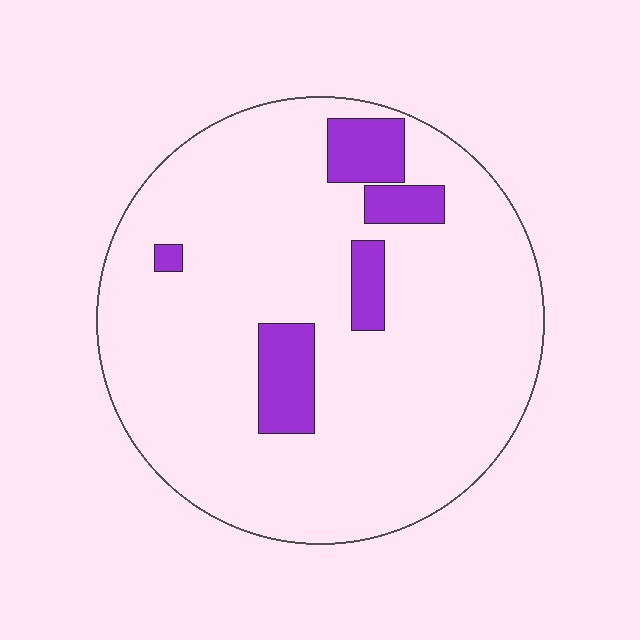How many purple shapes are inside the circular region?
5.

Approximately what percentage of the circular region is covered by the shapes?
Approximately 10%.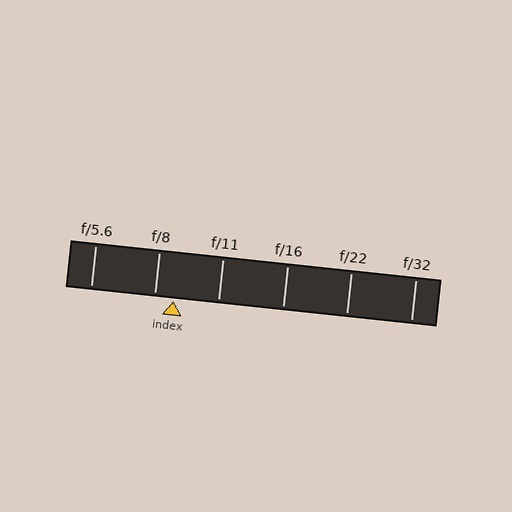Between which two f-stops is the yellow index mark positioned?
The index mark is between f/8 and f/11.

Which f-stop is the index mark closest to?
The index mark is closest to f/8.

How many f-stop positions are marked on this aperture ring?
There are 6 f-stop positions marked.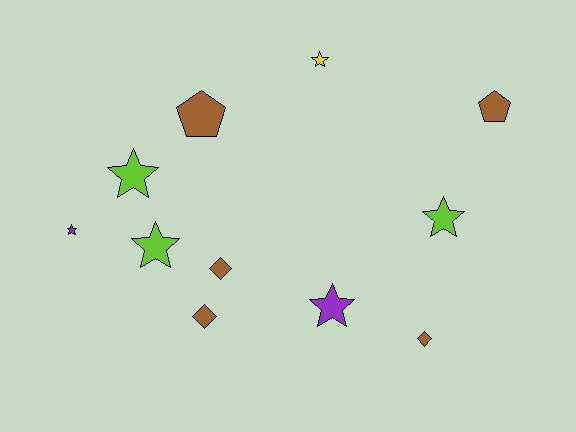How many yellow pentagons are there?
There are no yellow pentagons.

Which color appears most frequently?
Brown, with 5 objects.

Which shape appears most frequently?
Star, with 6 objects.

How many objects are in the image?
There are 11 objects.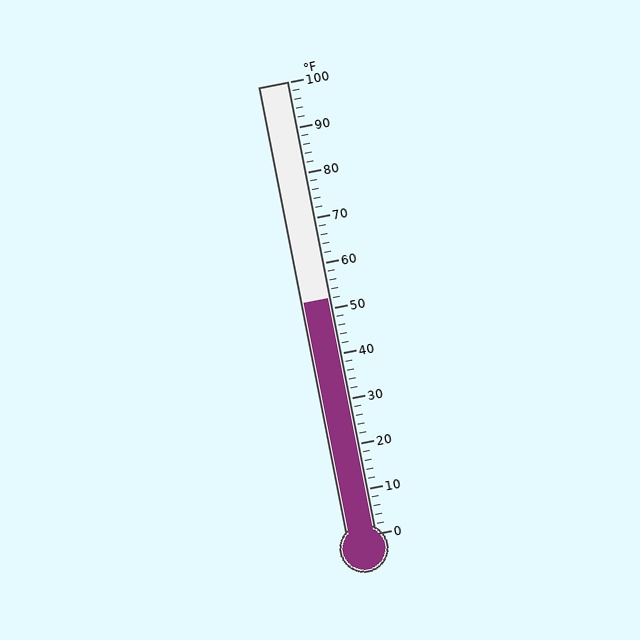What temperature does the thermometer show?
The thermometer shows approximately 52°F.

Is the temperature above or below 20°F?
The temperature is above 20°F.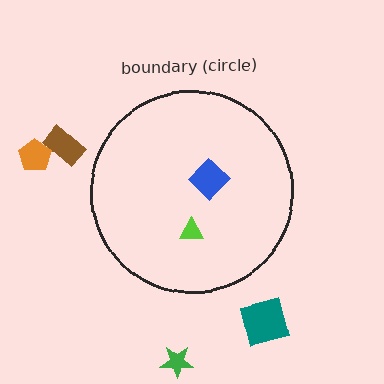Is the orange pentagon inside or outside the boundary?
Outside.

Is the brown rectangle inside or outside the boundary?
Outside.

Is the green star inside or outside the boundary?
Outside.